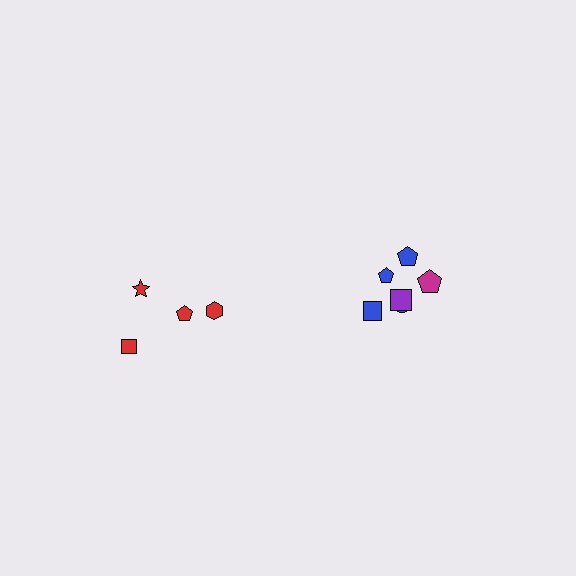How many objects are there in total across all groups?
There are 10 objects.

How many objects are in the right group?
There are 6 objects.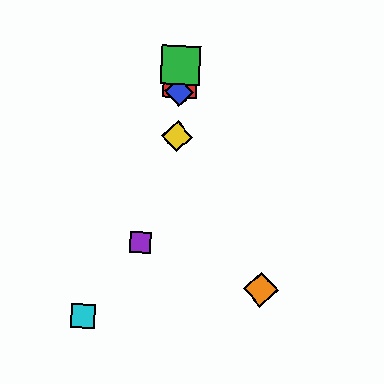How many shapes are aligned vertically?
4 shapes (the red square, the blue diamond, the green square, the yellow diamond) are aligned vertically.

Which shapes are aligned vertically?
The red square, the blue diamond, the green square, the yellow diamond are aligned vertically.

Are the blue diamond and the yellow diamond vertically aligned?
Yes, both are at x≈179.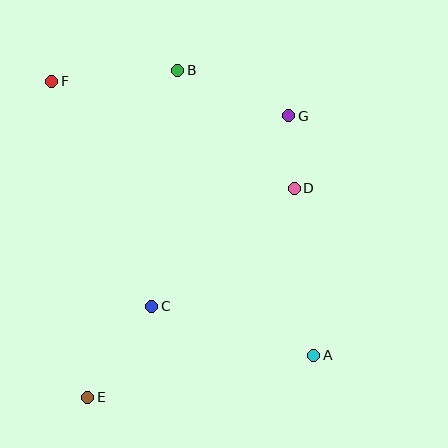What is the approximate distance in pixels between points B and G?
The distance between B and G is approximately 120 pixels.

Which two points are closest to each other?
Points D and G are closest to each other.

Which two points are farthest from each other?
Points A and F are farthest from each other.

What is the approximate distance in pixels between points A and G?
The distance between A and G is approximately 241 pixels.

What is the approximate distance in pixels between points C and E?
The distance between C and E is approximately 111 pixels.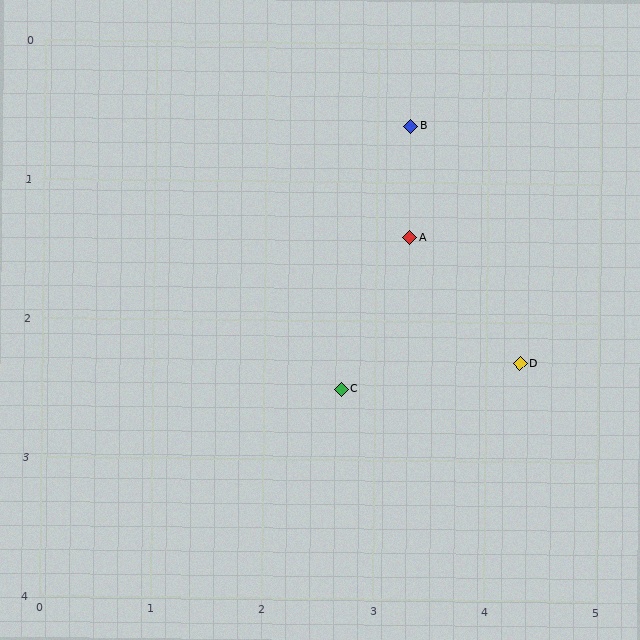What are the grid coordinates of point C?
Point C is at approximately (2.7, 2.5).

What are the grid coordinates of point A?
Point A is at approximately (3.3, 1.4).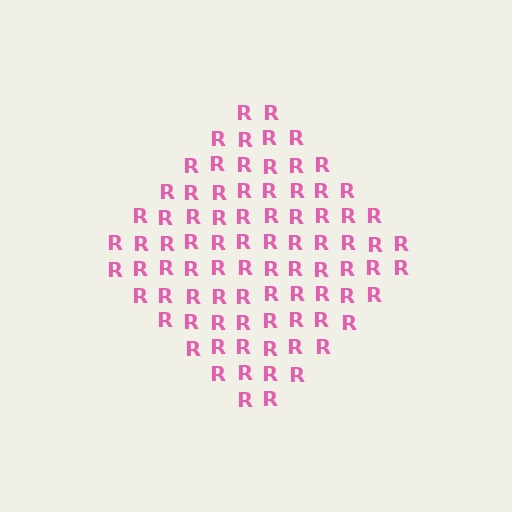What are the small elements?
The small elements are letter R's.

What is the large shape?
The large shape is a diamond.